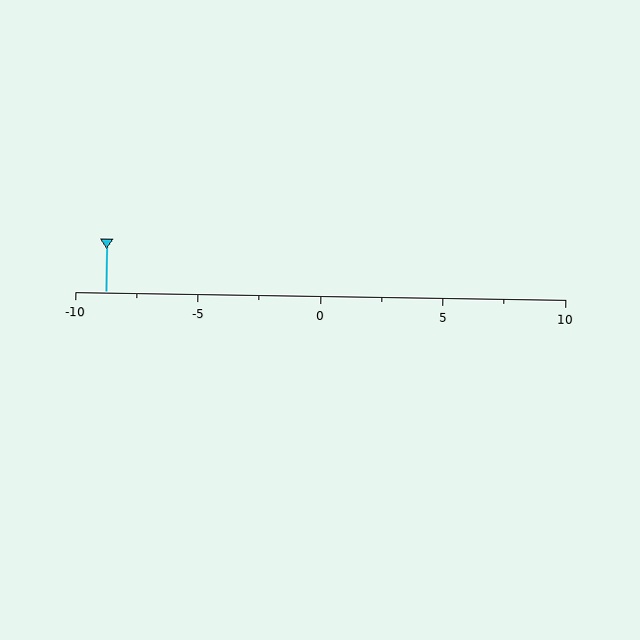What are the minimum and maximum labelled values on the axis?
The axis runs from -10 to 10.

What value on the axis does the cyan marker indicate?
The marker indicates approximately -8.8.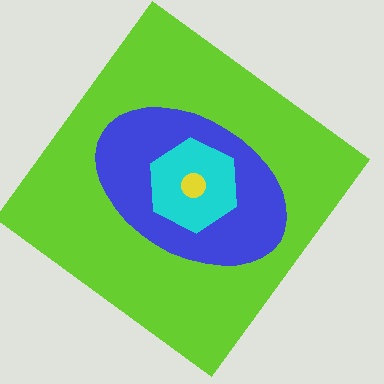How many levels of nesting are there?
4.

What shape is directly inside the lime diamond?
The blue ellipse.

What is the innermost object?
The yellow circle.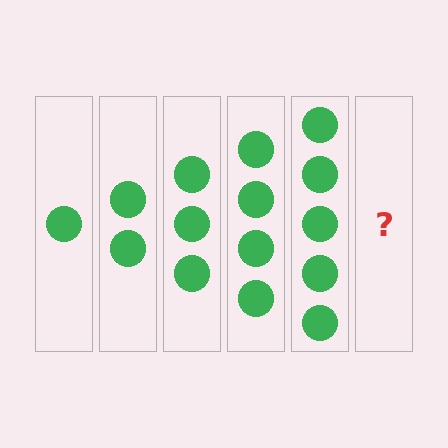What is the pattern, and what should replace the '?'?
The pattern is that each step adds one more circle. The '?' should be 6 circles.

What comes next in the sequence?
The next element should be 6 circles.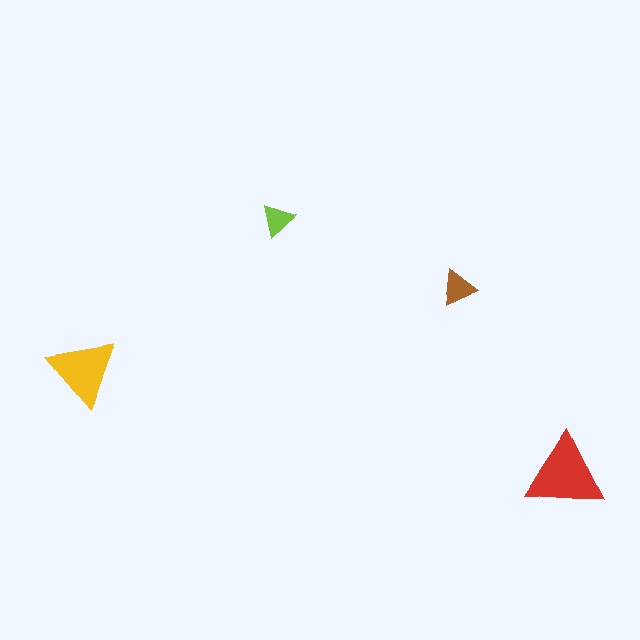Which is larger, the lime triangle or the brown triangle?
The brown one.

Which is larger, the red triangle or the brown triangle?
The red one.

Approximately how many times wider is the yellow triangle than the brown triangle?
About 2 times wider.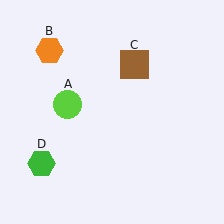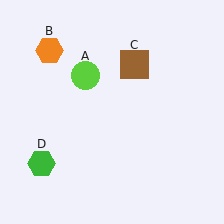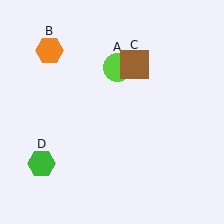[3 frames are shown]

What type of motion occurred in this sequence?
The lime circle (object A) rotated clockwise around the center of the scene.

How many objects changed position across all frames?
1 object changed position: lime circle (object A).